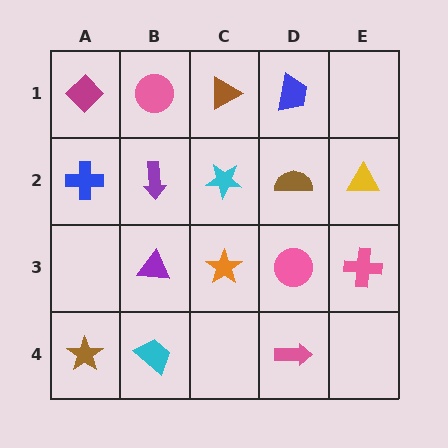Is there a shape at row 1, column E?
No, that cell is empty.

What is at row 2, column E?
A yellow triangle.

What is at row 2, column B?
A purple arrow.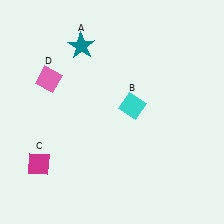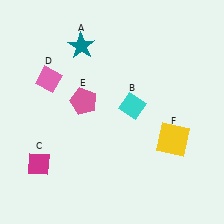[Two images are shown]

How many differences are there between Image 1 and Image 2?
There are 2 differences between the two images.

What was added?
A pink pentagon (E), a yellow square (F) were added in Image 2.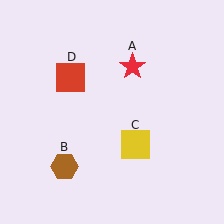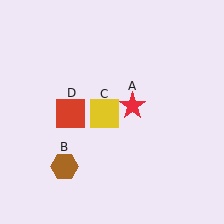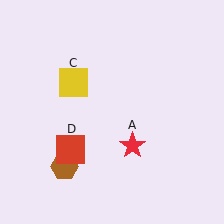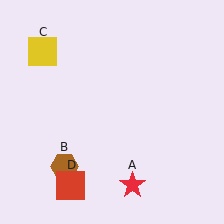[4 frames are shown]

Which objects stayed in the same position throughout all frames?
Brown hexagon (object B) remained stationary.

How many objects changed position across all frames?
3 objects changed position: red star (object A), yellow square (object C), red square (object D).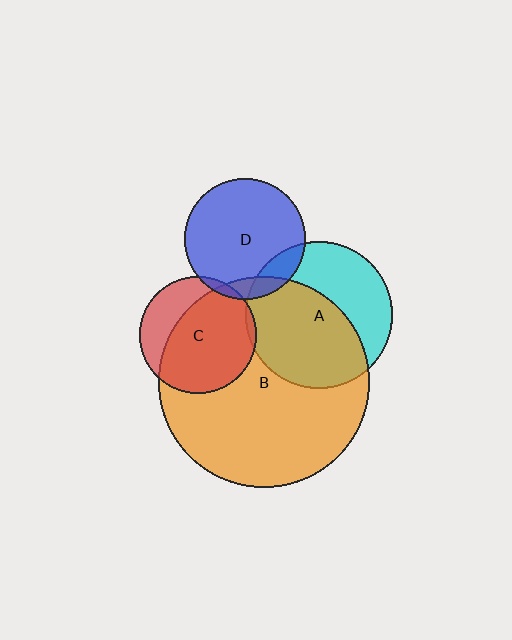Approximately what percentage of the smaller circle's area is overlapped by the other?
Approximately 5%.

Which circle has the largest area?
Circle B (orange).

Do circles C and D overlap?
Yes.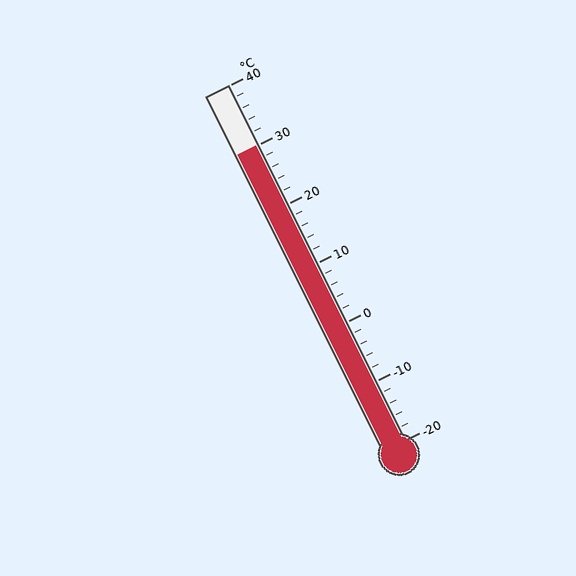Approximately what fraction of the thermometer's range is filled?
The thermometer is filled to approximately 85% of its range.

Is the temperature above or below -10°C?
The temperature is above -10°C.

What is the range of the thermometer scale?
The thermometer scale ranges from -20°C to 40°C.